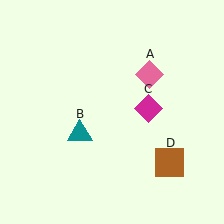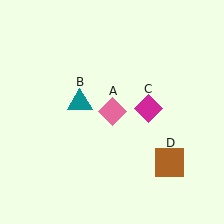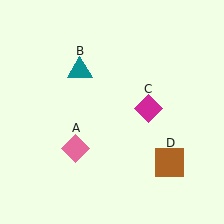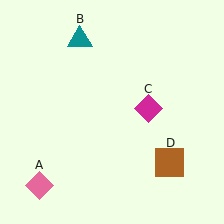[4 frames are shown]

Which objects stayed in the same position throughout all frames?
Magenta diamond (object C) and brown square (object D) remained stationary.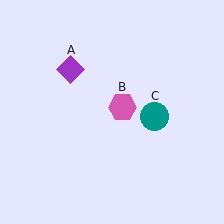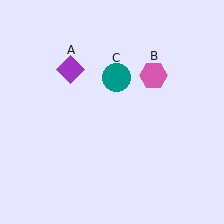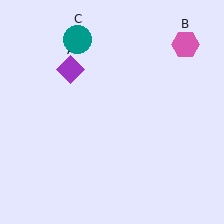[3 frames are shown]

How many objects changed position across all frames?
2 objects changed position: pink hexagon (object B), teal circle (object C).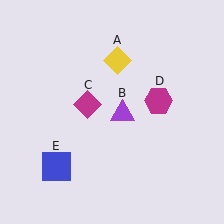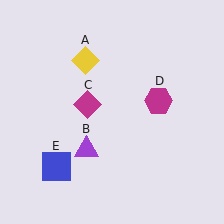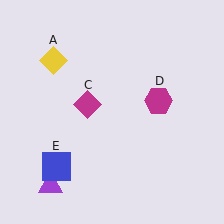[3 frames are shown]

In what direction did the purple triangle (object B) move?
The purple triangle (object B) moved down and to the left.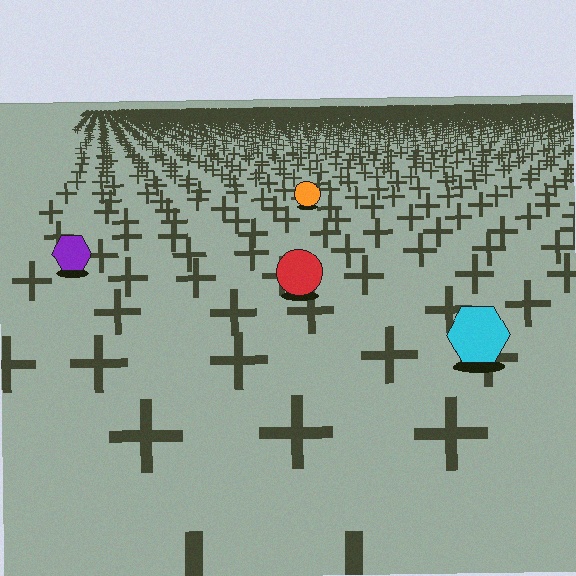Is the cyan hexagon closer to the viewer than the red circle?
Yes. The cyan hexagon is closer — you can tell from the texture gradient: the ground texture is coarser near it.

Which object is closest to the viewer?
The cyan hexagon is closest. The texture marks near it are larger and more spread out.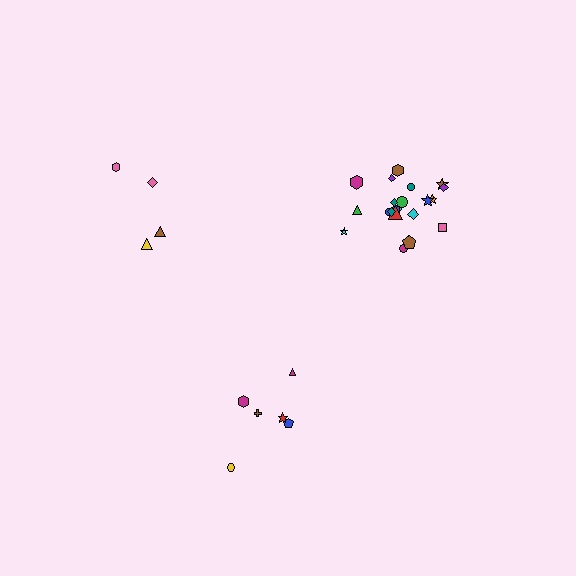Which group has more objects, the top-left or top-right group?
The top-right group.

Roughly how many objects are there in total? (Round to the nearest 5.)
Roughly 30 objects in total.